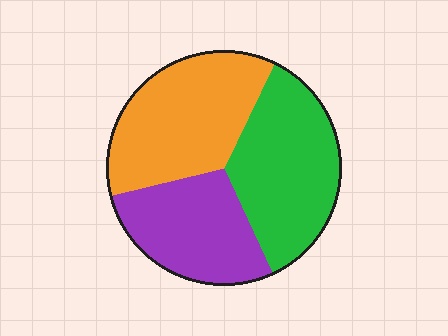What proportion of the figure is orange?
Orange covers about 35% of the figure.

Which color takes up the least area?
Purple, at roughly 30%.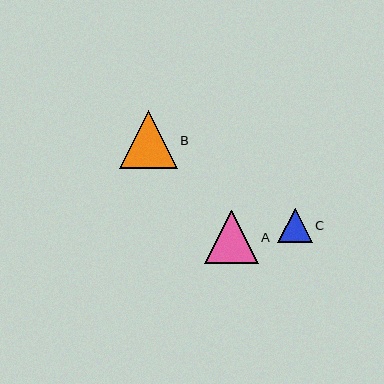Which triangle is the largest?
Triangle B is the largest with a size of approximately 58 pixels.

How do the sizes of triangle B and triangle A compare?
Triangle B and triangle A are approximately the same size.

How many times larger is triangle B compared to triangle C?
Triangle B is approximately 1.7 times the size of triangle C.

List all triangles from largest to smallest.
From largest to smallest: B, A, C.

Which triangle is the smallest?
Triangle C is the smallest with a size of approximately 34 pixels.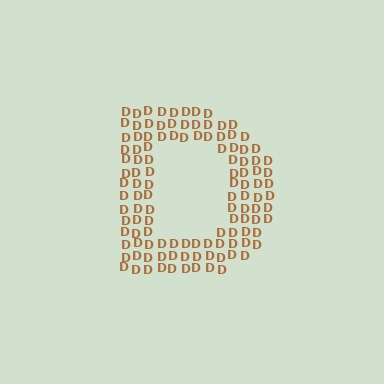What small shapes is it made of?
It is made of small letter D's.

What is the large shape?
The large shape is the letter D.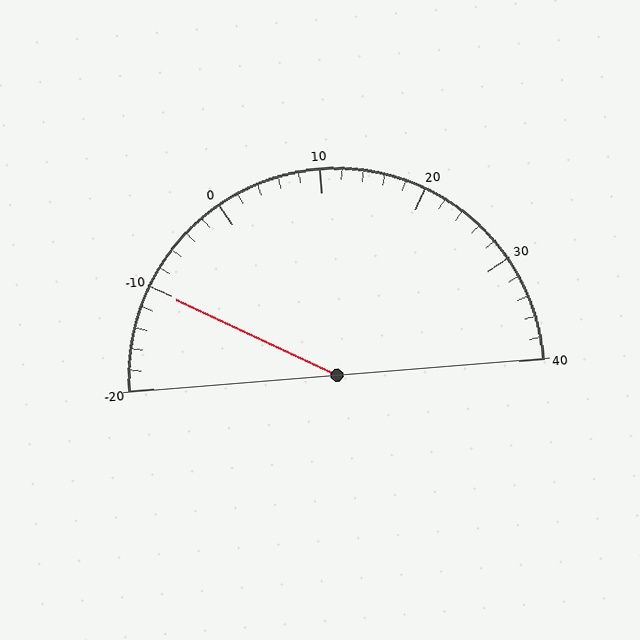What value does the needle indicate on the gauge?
The needle indicates approximately -10.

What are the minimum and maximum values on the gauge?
The gauge ranges from -20 to 40.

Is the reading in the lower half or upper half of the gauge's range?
The reading is in the lower half of the range (-20 to 40).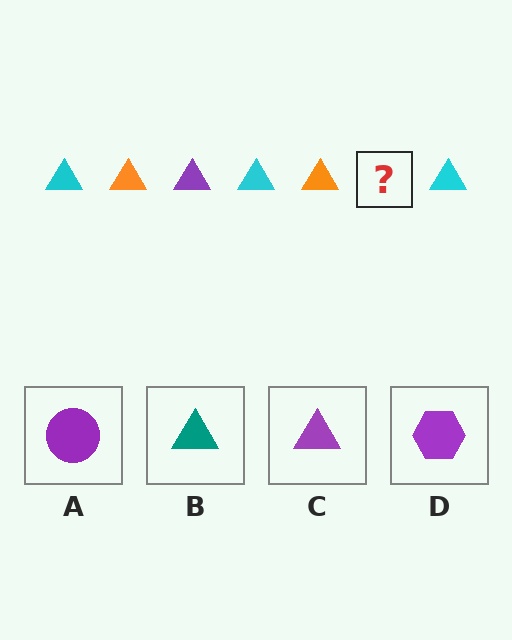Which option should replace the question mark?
Option C.